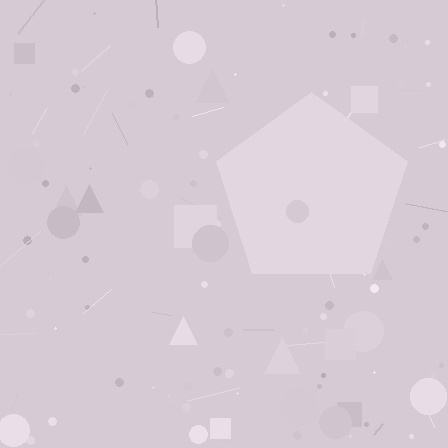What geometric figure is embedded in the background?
A pentagon is embedded in the background.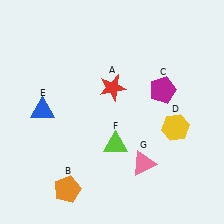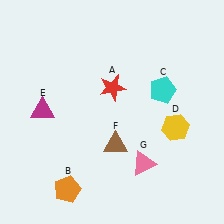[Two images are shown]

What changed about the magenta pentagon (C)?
In Image 1, C is magenta. In Image 2, it changed to cyan.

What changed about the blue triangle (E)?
In Image 1, E is blue. In Image 2, it changed to magenta.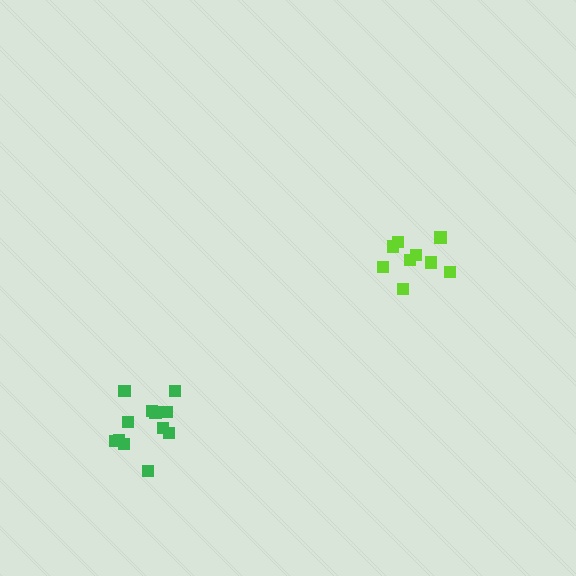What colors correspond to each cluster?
The clusters are colored: lime, green.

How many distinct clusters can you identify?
There are 2 distinct clusters.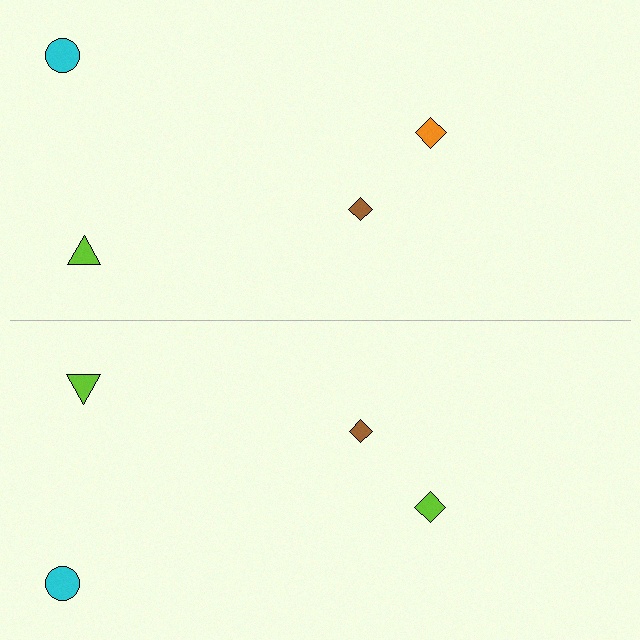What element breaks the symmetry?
The lime diamond on the bottom side breaks the symmetry — its mirror counterpart is orange.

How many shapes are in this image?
There are 8 shapes in this image.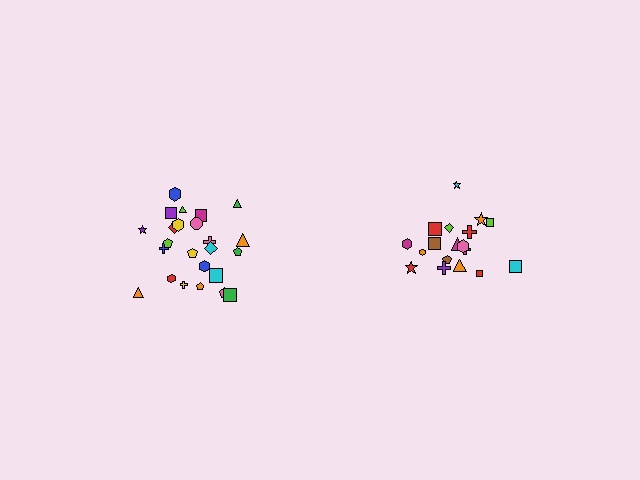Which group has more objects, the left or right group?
The left group.